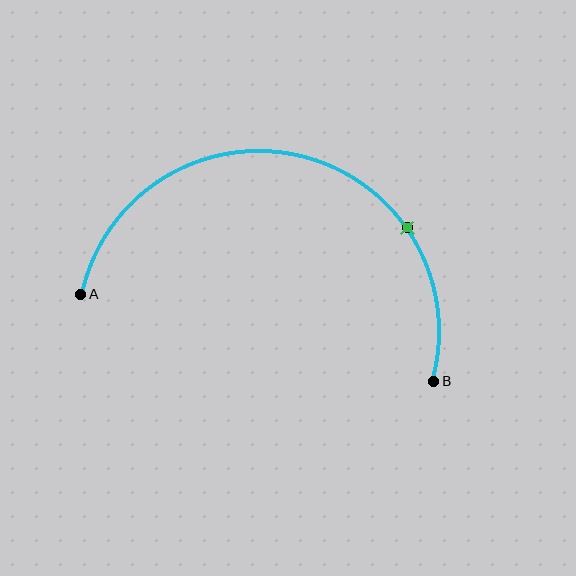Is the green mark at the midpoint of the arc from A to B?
No. The green mark lies on the arc but is closer to endpoint B. The arc midpoint would be at the point on the curve equidistant along the arc from both A and B.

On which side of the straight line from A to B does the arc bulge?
The arc bulges above the straight line connecting A and B.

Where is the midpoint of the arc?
The arc midpoint is the point on the curve farthest from the straight line joining A and B. It sits above that line.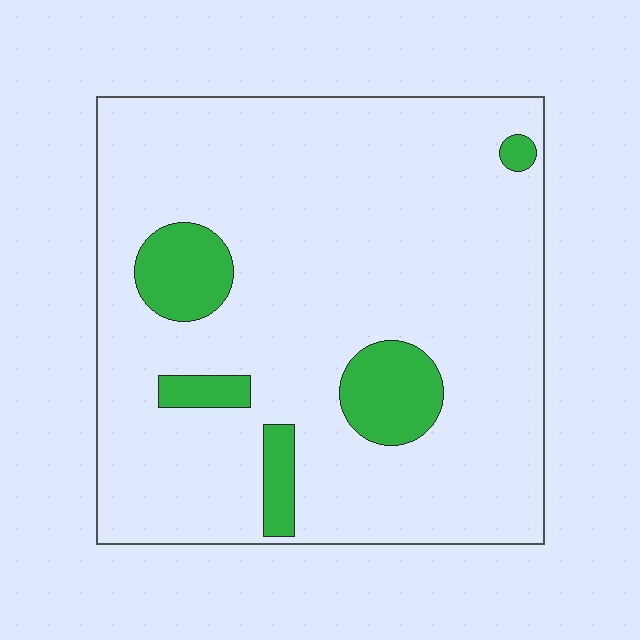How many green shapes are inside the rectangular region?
5.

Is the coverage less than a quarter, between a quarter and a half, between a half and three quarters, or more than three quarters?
Less than a quarter.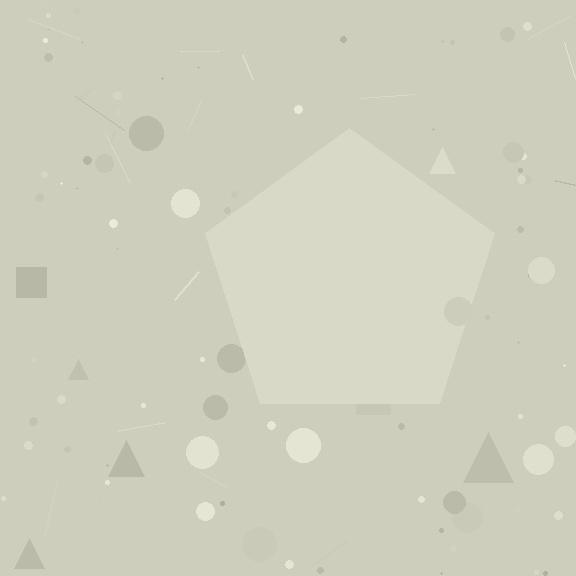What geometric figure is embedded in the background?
A pentagon is embedded in the background.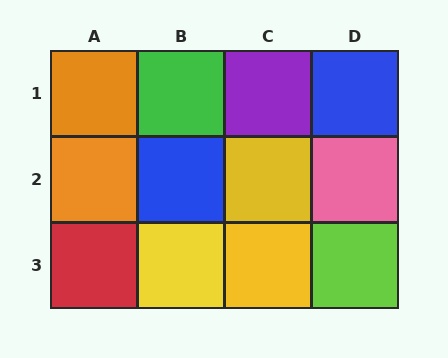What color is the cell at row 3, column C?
Yellow.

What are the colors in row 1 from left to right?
Orange, green, purple, blue.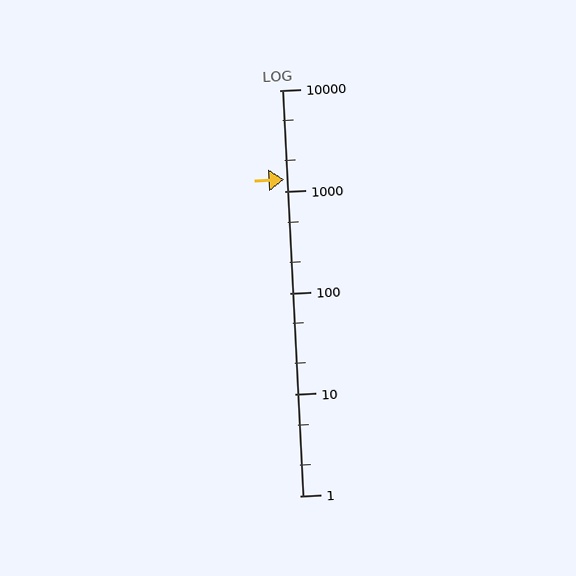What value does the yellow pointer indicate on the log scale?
The pointer indicates approximately 1300.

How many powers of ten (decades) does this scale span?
The scale spans 4 decades, from 1 to 10000.